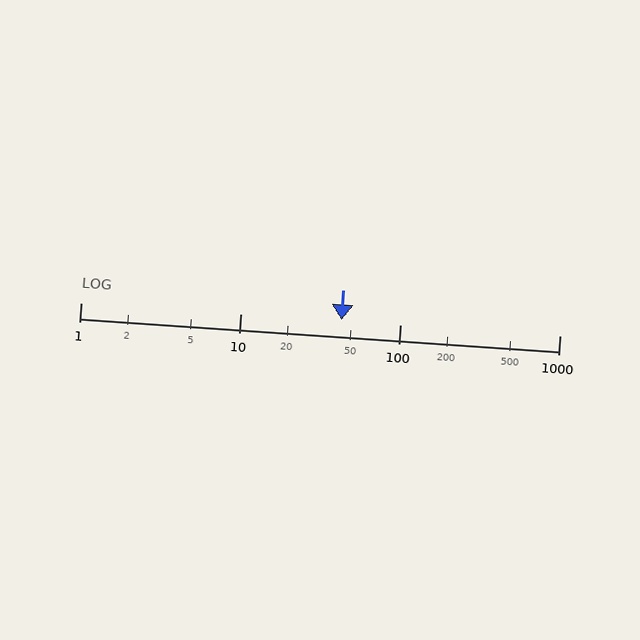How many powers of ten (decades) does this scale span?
The scale spans 3 decades, from 1 to 1000.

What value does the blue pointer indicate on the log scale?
The pointer indicates approximately 43.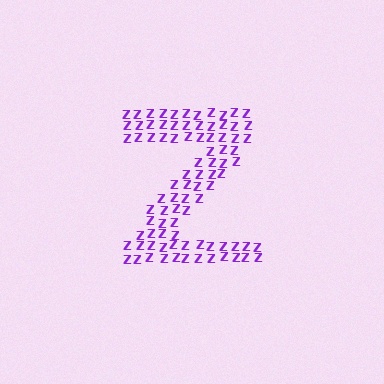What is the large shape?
The large shape is the letter Z.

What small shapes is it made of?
It is made of small letter Z's.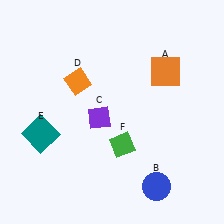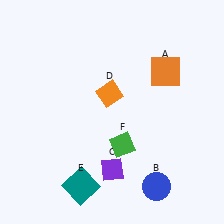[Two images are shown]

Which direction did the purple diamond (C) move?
The purple diamond (C) moved down.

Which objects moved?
The objects that moved are: the purple diamond (C), the orange diamond (D), the teal square (E).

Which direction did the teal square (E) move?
The teal square (E) moved down.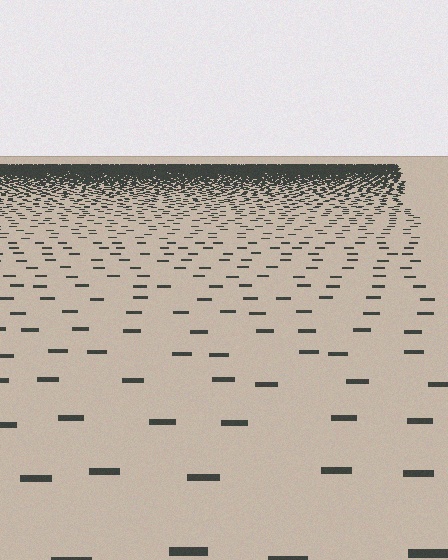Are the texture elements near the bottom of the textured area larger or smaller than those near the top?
Larger. Near the bottom, elements are closer to the viewer and appear at a bigger on-screen size.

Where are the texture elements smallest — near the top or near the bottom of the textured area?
Near the top.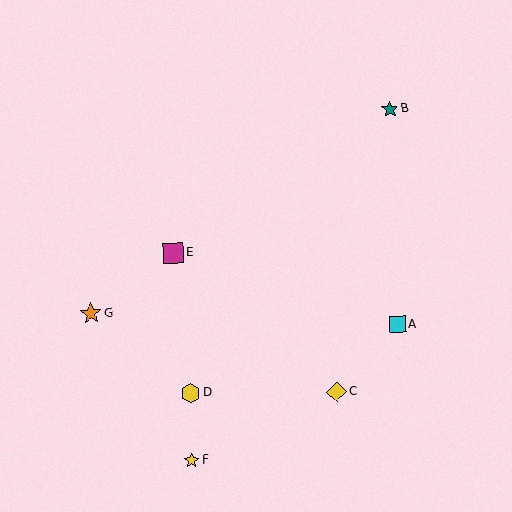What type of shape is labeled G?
Shape G is an orange star.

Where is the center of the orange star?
The center of the orange star is at (91, 313).